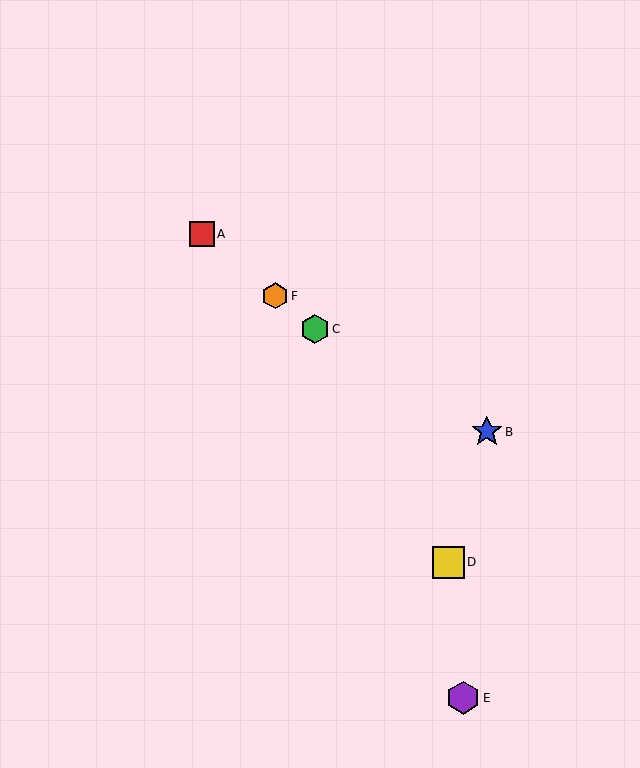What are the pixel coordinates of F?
Object F is at (275, 296).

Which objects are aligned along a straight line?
Objects A, C, F are aligned along a straight line.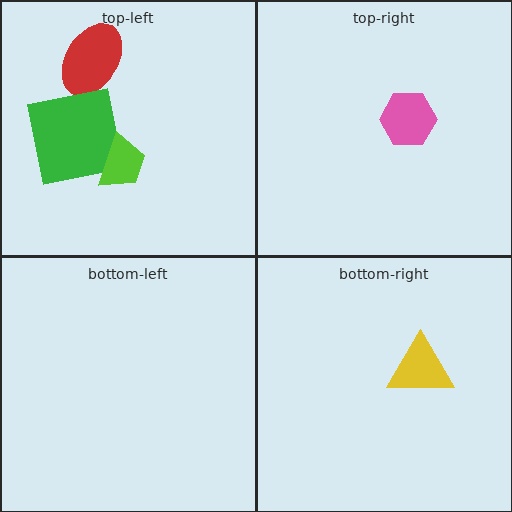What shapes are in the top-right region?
The pink hexagon.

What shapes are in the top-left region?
The red ellipse, the green square, the lime trapezoid.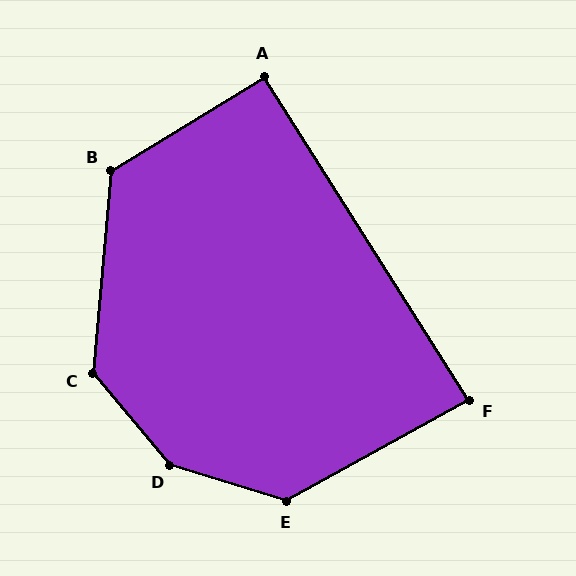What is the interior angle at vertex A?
Approximately 91 degrees (approximately right).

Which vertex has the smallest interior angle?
F, at approximately 87 degrees.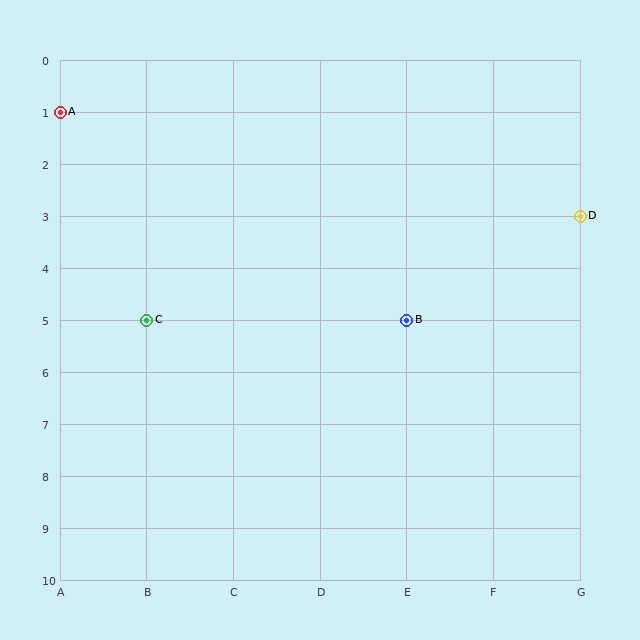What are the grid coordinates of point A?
Point A is at grid coordinates (A, 1).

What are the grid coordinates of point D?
Point D is at grid coordinates (G, 3).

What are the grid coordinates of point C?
Point C is at grid coordinates (B, 5).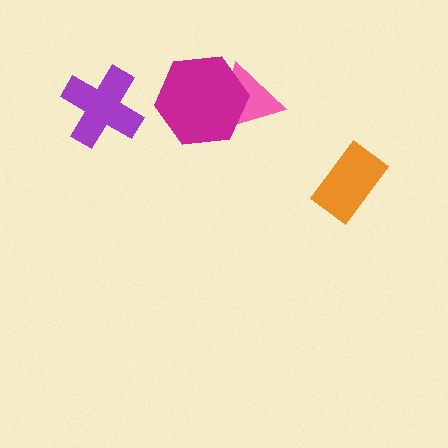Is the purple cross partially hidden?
No, no other shape covers it.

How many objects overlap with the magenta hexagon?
1 object overlaps with the magenta hexagon.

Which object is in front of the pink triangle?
The magenta hexagon is in front of the pink triangle.